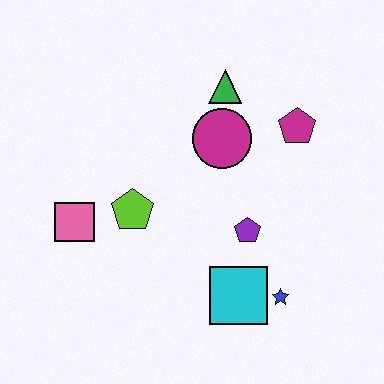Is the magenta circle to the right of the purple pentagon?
No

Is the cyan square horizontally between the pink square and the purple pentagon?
Yes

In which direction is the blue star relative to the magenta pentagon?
The blue star is below the magenta pentagon.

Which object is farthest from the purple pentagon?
The pink square is farthest from the purple pentagon.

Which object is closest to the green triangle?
The magenta circle is closest to the green triangle.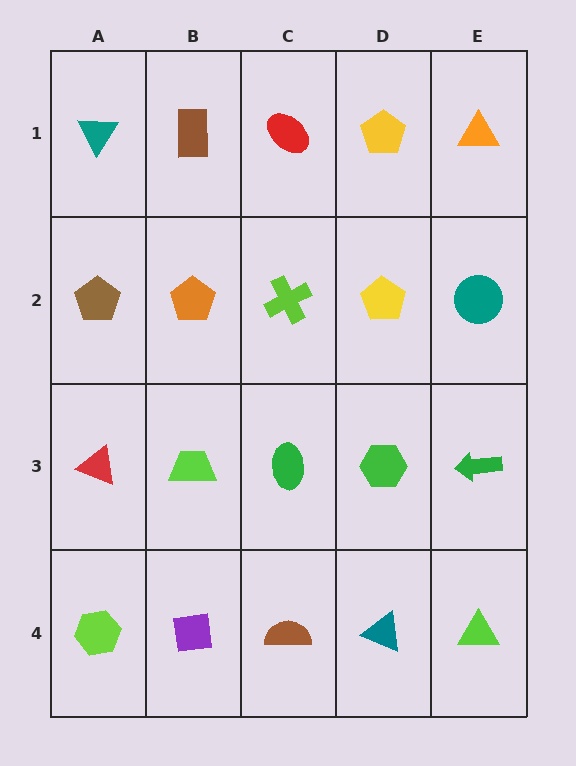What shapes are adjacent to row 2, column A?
A teal triangle (row 1, column A), a red triangle (row 3, column A), an orange pentagon (row 2, column B).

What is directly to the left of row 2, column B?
A brown pentagon.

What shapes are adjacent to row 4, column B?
A lime trapezoid (row 3, column B), a lime hexagon (row 4, column A), a brown semicircle (row 4, column C).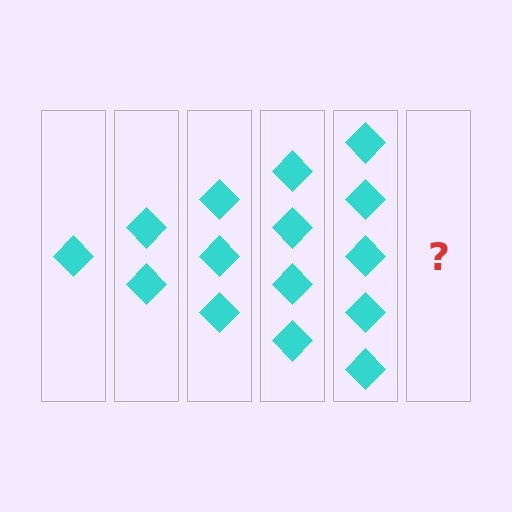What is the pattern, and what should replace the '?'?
The pattern is that each step adds one more diamond. The '?' should be 6 diamonds.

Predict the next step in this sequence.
The next step is 6 diamonds.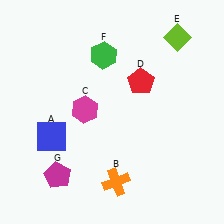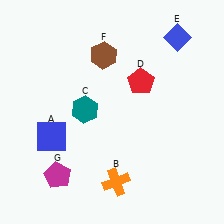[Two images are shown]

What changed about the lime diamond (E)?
In Image 1, E is lime. In Image 2, it changed to blue.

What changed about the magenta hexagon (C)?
In Image 1, C is magenta. In Image 2, it changed to teal.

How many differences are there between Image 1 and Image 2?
There are 3 differences between the two images.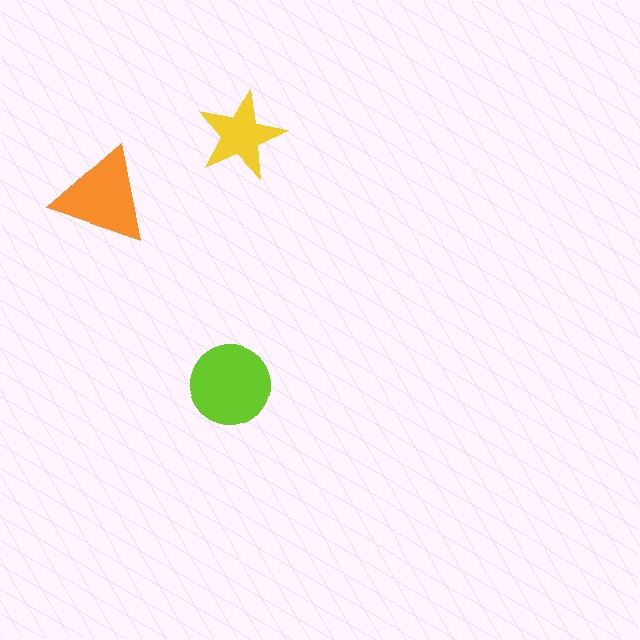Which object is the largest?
The lime circle.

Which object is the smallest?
The yellow star.